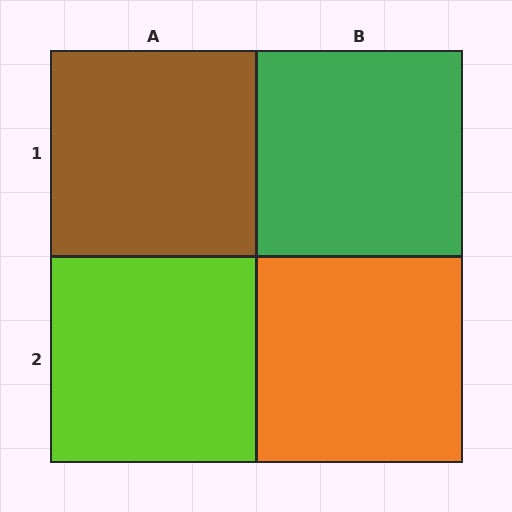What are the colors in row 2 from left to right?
Lime, orange.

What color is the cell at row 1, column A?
Brown.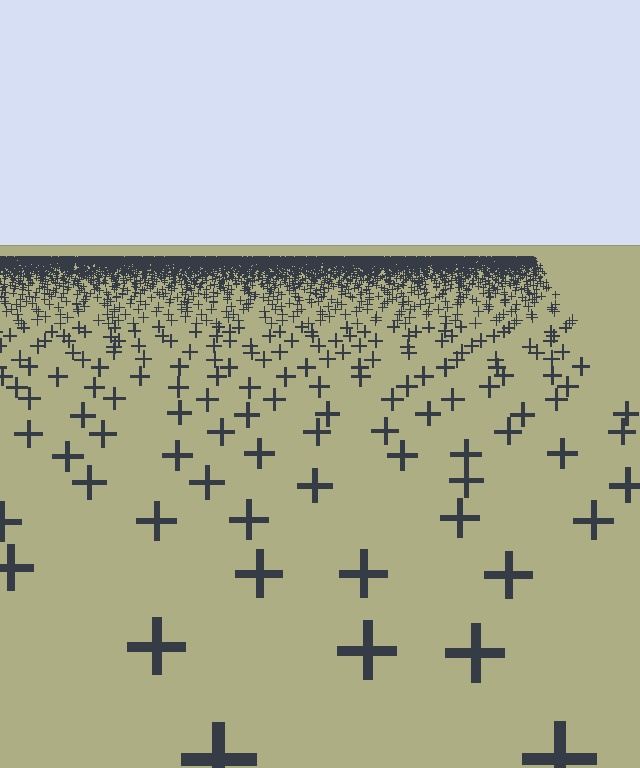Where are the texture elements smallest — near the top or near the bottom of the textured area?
Near the top.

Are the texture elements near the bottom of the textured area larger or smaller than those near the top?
Larger. Near the bottom, elements are closer to the viewer and appear at a bigger on-screen size.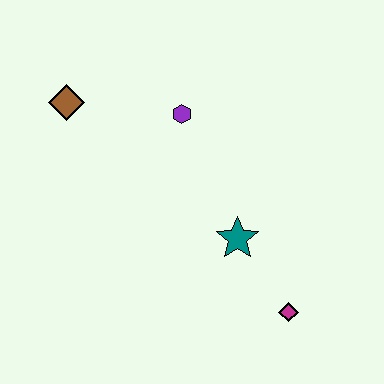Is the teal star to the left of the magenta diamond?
Yes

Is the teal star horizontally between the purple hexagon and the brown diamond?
No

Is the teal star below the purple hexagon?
Yes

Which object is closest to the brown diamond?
The purple hexagon is closest to the brown diamond.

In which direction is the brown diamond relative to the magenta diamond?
The brown diamond is to the left of the magenta diamond.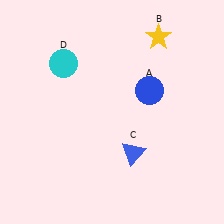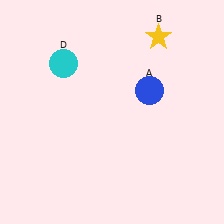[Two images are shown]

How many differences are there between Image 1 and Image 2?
There is 1 difference between the two images.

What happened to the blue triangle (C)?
The blue triangle (C) was removed in Image 2. It was in the bottom-right area of Image 1.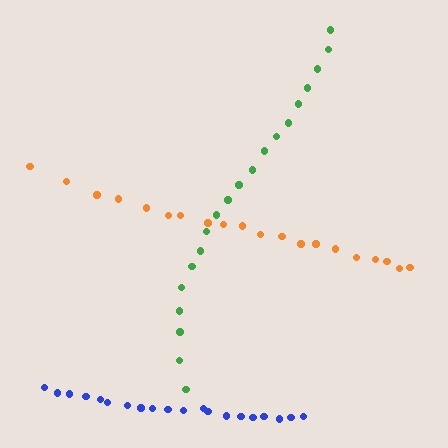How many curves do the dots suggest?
There are 3 distinct paths.